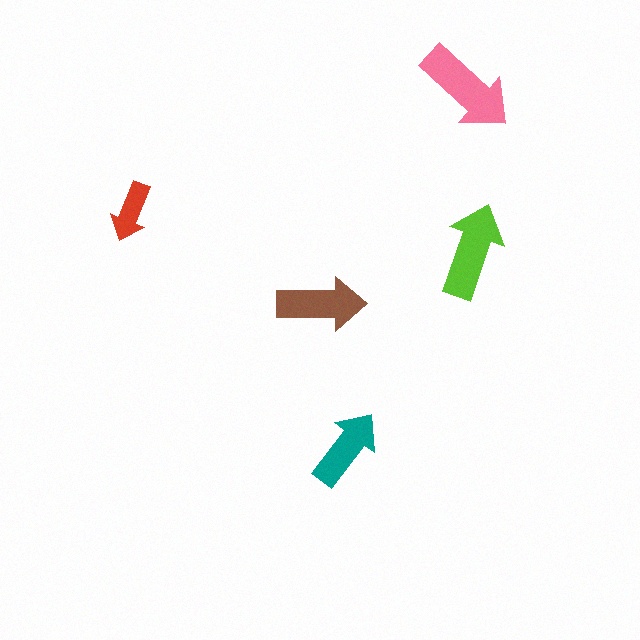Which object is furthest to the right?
The lime arrow is rightmost.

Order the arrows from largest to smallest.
the pink one, the lime one, the brown one, the teal one, the red one.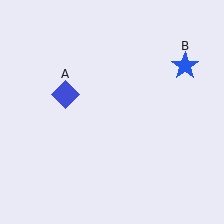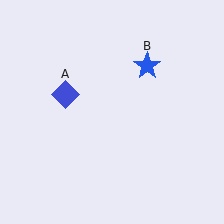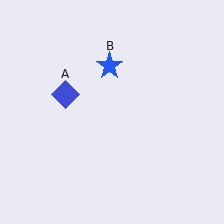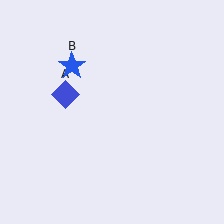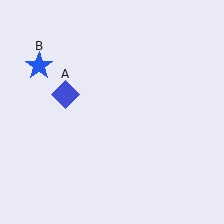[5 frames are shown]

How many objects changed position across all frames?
1 object changed position: blue star (object B).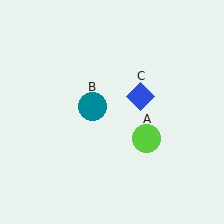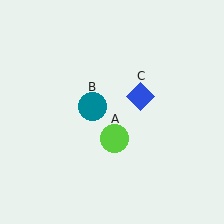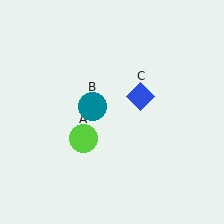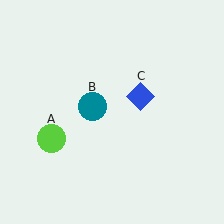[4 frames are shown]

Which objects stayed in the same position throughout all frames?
Teal circle (object B) and blue diamond (object C) remained stationary.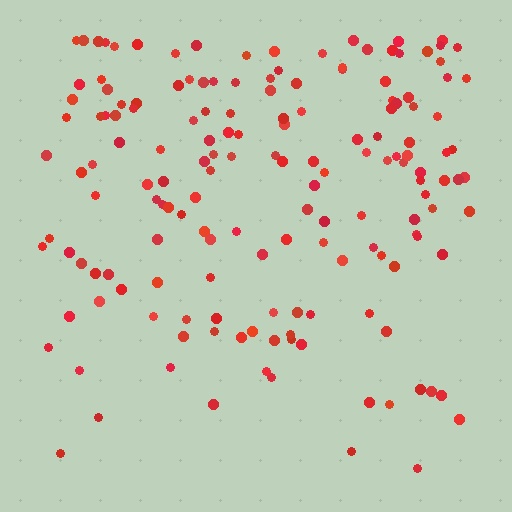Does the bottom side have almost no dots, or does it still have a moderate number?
Still a moderate number, just noticeably fewer than the top.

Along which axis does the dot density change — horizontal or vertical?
Vertical.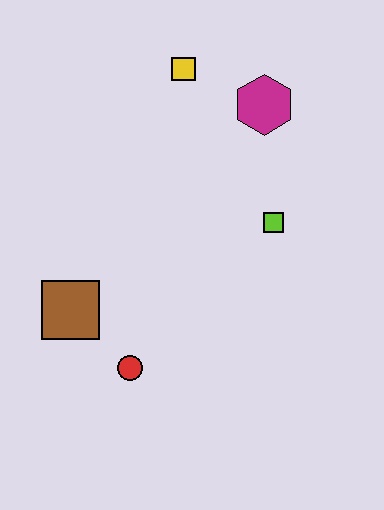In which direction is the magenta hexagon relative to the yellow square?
The magenta hexagon is to the right of the yellow square.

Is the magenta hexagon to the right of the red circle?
Yes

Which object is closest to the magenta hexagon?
The yellow square is closest to the magenta hexagon.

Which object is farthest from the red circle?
The yellow square is farthest from the red circle.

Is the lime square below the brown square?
No